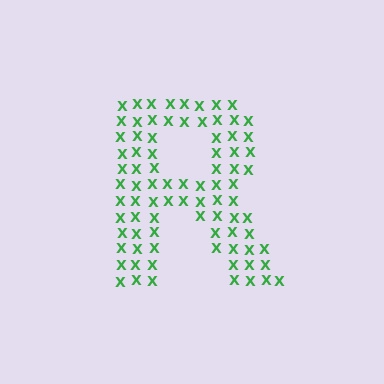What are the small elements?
The small elements are letter X's.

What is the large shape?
The large shape is the letter R.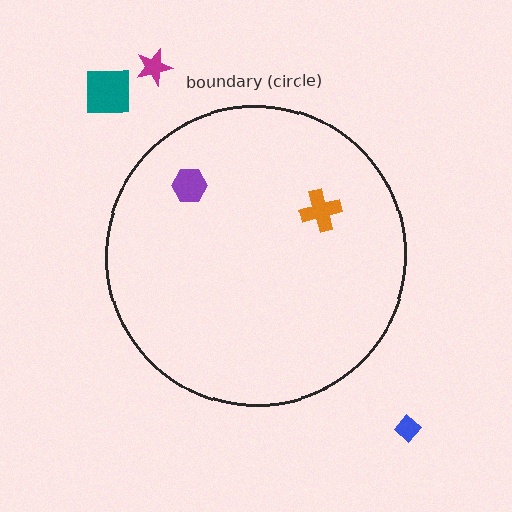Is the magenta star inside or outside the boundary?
Outside.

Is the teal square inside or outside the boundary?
Outside.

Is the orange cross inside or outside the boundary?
Inside.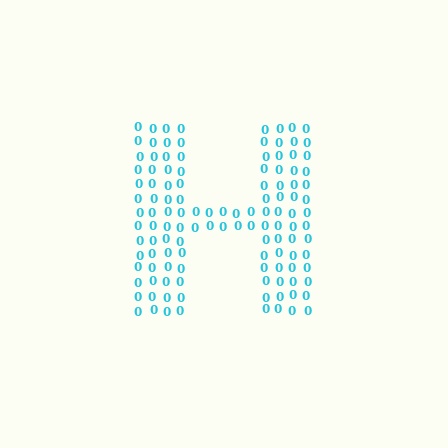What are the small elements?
The small elements are digit 0's.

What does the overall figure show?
The overall figure shows the letter H.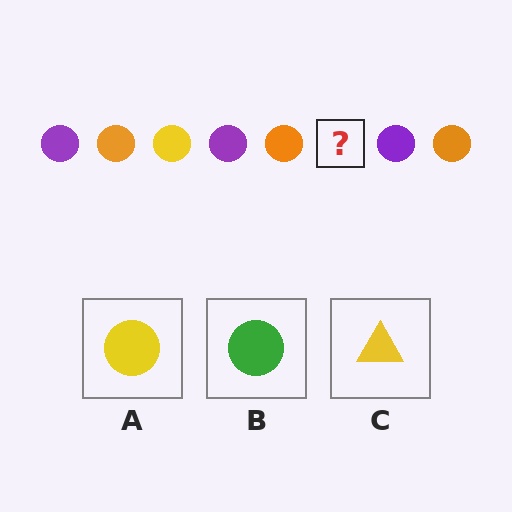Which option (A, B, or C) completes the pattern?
A.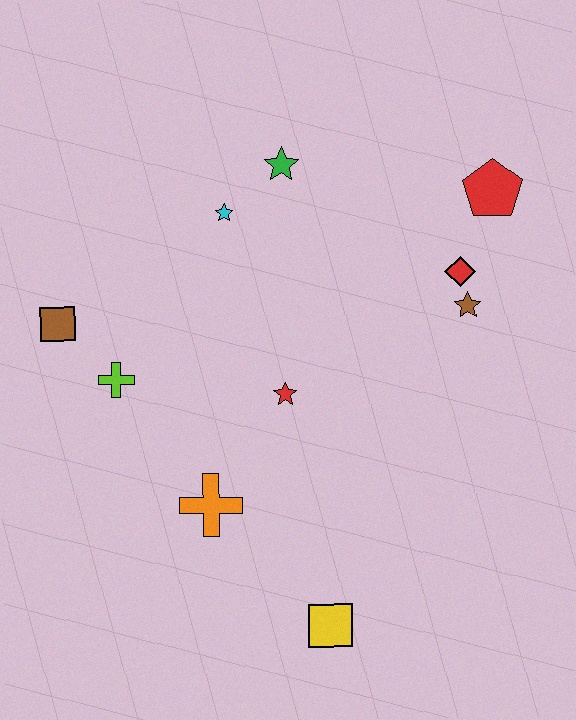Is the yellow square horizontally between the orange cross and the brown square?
No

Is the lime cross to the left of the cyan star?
Yes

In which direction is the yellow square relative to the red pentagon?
The yellow square is below the red pentagon.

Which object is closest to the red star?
The orange cross is closest to the red star.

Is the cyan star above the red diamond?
Yes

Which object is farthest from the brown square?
The red pentagon is farthest from the brown square.